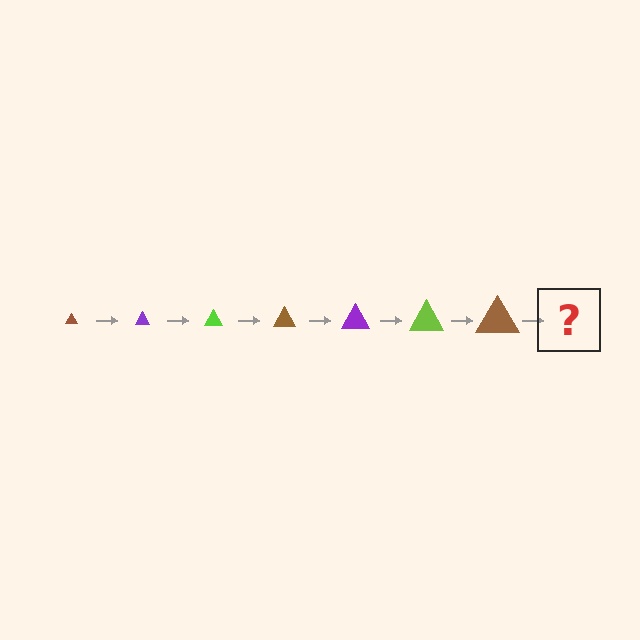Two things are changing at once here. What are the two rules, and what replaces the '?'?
The two rules are that the triangle grows larger each step and the color cycles through brown, purple, and lime. The '?' should be a purple triangle, larger than the previous one.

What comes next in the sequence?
The next element should be a purple triangle, larger than the previous one.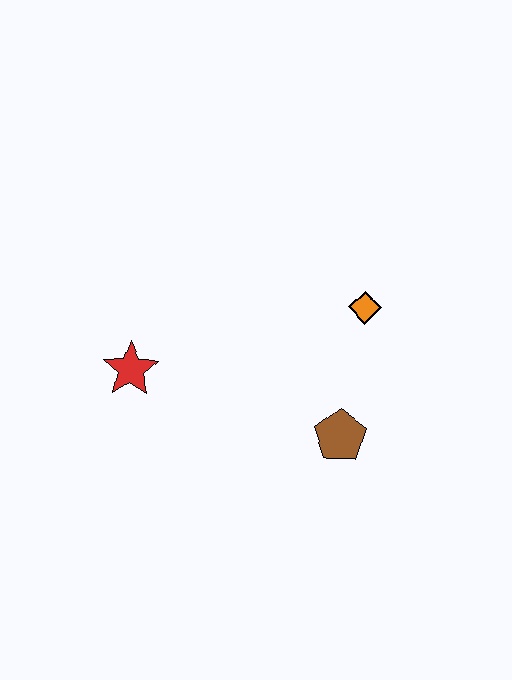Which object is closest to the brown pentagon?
The orange diamond is closest to the brown pentagon.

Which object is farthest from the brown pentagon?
The red star is farthest from the brown pentagon.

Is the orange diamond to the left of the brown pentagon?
No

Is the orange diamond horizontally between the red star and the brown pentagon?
No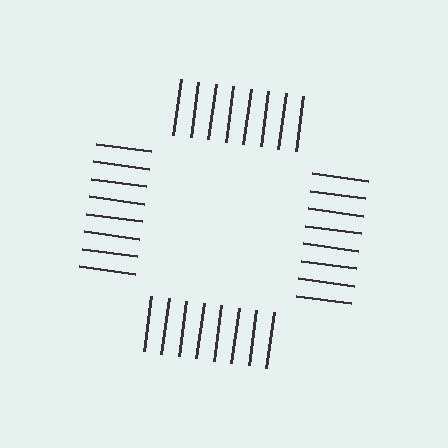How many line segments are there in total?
32 — 8 along each of the 4 edges.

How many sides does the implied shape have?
4 sides — the line-ends trace a square.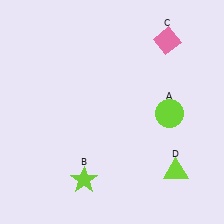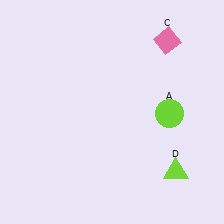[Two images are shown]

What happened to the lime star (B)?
The lime star (B) was removed in Image 2. It was in the bottom-left area of Image 1.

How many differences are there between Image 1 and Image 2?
There is 1 difference between the two images.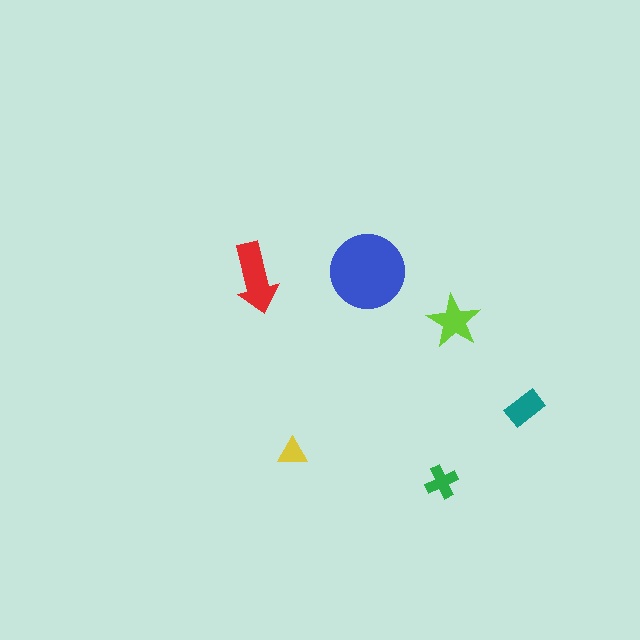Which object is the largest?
The blue circle.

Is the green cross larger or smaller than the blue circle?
Smaller.